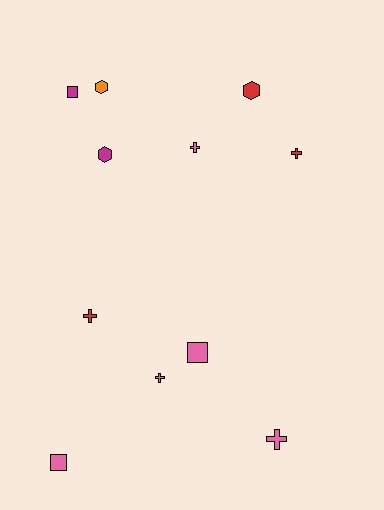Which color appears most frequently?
Pink, with 5 objects.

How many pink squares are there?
There are 2 pink squares.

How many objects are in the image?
There are 11 objects.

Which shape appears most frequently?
Cross, with 5 objects.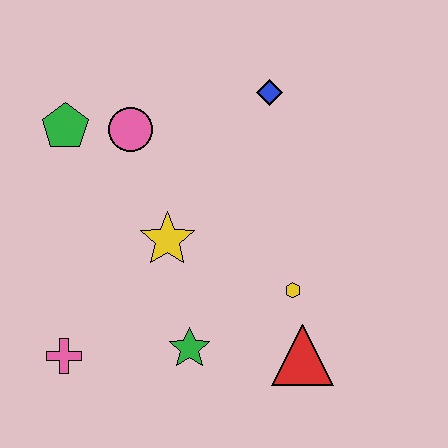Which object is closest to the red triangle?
The yellow hexagon is closest to the red triangle.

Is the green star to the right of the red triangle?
No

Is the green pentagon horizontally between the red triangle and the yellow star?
No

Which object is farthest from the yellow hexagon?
The green pentagon is farthest from the yellow hexagon.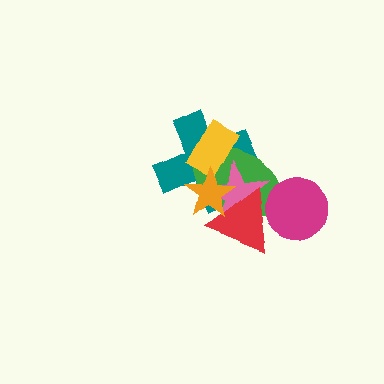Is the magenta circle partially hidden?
Yes, it is partially covered by another shape.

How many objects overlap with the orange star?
5 objects overlap with the orange star.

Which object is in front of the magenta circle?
The red triangle is in front of the magenta circle.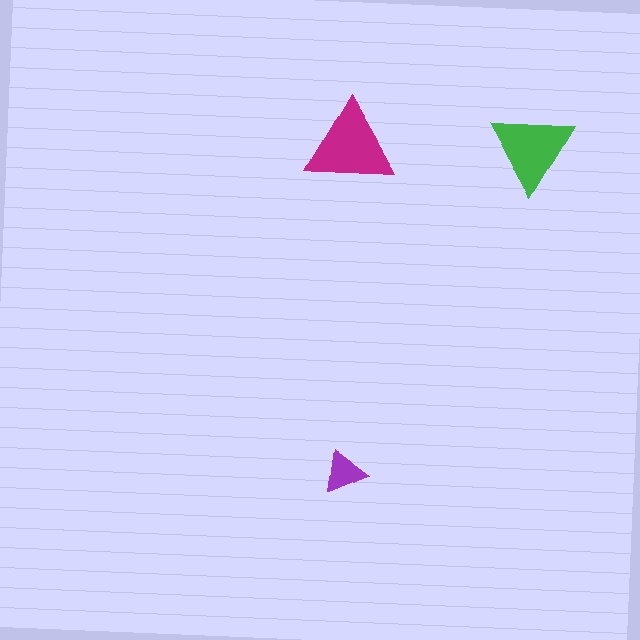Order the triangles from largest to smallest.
the magenta one, the green one, the purple one.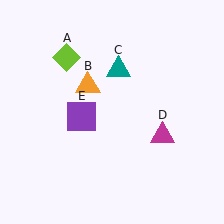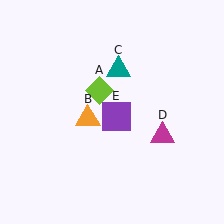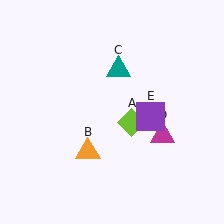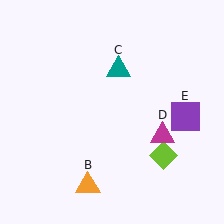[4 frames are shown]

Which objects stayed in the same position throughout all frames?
Teal triangle (object C) and magenta triangle (object D) remained stationary.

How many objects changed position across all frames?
3 objects changed position: lime diamond (object A), orange triangle (object B), purple square (object E).